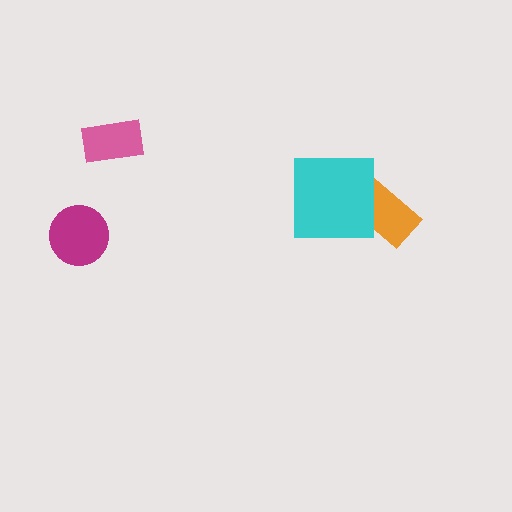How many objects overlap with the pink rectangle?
0 objects overlap with the pink rectangle.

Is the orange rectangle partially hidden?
Yes, it is partially covered by another shape.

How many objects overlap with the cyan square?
1 object overlaps with the cyan square.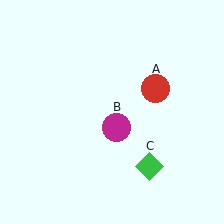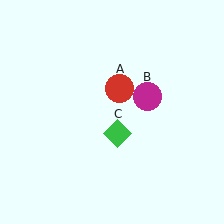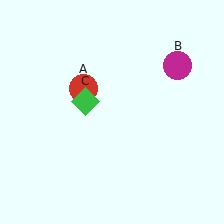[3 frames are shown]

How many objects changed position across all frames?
3 objects changed position: red circle (object A), magenta circle (object B), green diamond (object C).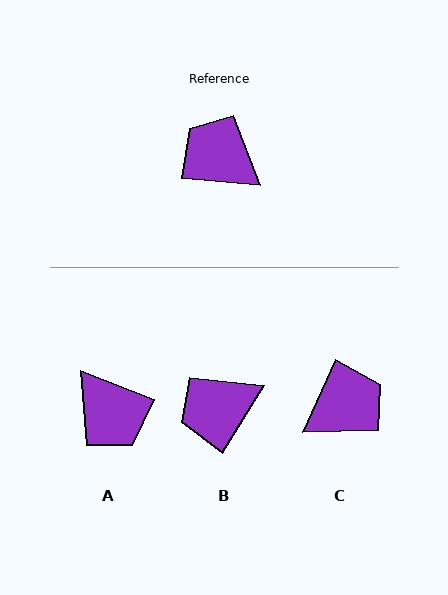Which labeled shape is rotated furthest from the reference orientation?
A, about 164 degrees away.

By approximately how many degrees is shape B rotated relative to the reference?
Approximately 63 degrees counter-clockwise.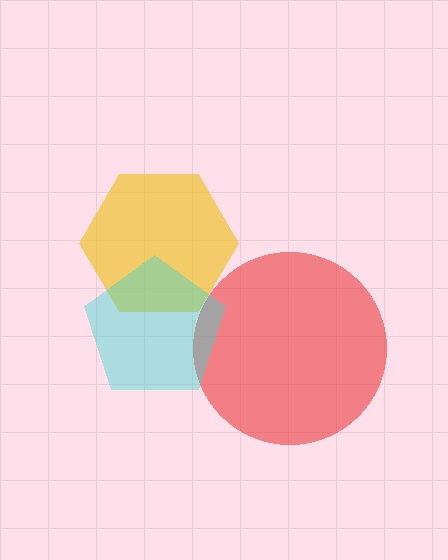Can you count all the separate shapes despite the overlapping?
Yes, there are 3 separate shapes.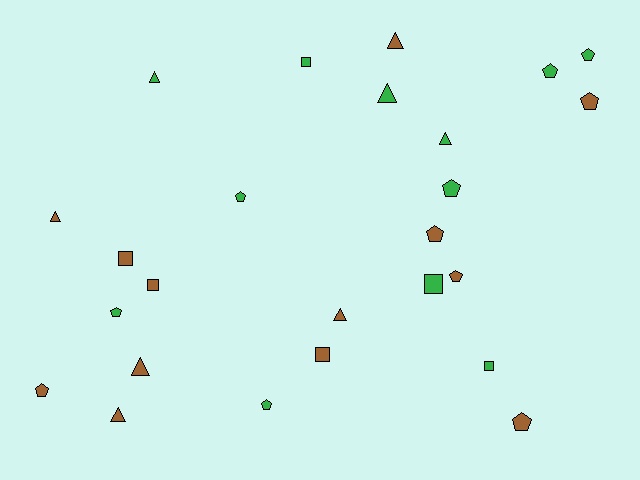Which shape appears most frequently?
Pentagon, with 11 objects.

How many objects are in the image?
There are 25 objects.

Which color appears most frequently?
Brown, with 13 objects.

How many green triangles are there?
There are 3 green triangles.